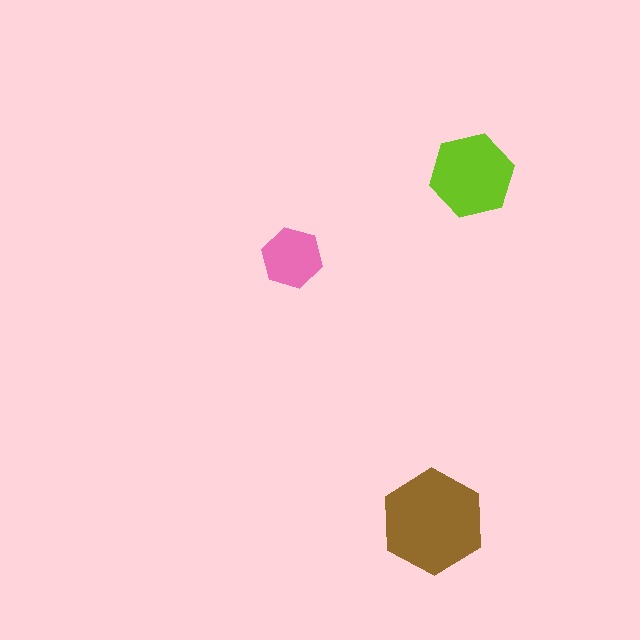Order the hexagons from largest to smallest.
the brown one, the lime one, the pink one.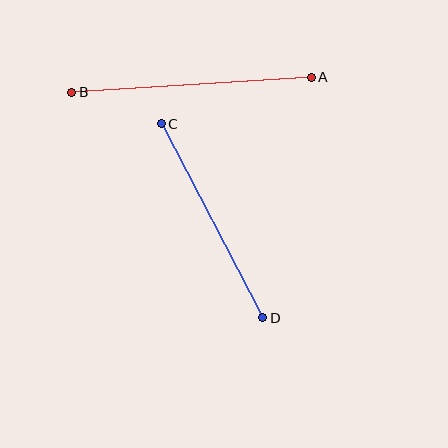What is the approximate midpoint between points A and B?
The midpoint is at approximately (192, 85) pixels.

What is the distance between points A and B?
The distance is approximately 240 pixels.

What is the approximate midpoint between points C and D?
The midpoint is at approximately (212, 221) pixels.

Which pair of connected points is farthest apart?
Points A and B are farthest apart.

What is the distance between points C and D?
The distance is approximately 219 pixels.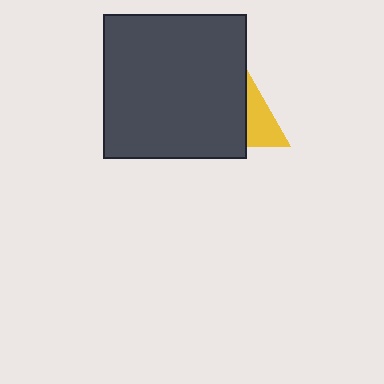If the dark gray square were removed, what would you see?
You would see the complete yellow triangle.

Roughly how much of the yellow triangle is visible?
A small part of it is visible (roughly 40%).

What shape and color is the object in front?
The object in front is a dark gray square.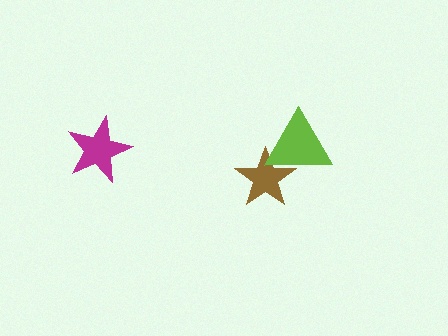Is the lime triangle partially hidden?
No, no other shape covers it.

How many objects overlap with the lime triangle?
1 object overlaps with the lime triangle.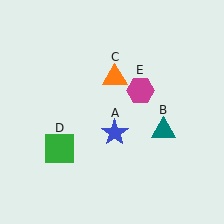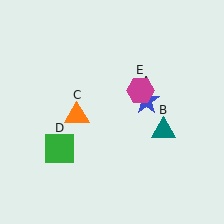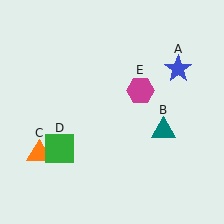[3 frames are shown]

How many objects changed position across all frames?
2 objects changed position: blue star (object A), orange triangle (object C).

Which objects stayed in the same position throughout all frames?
Teal triangle (object B) and green square (object D) and magenta hexagon (object E) remained stationary.